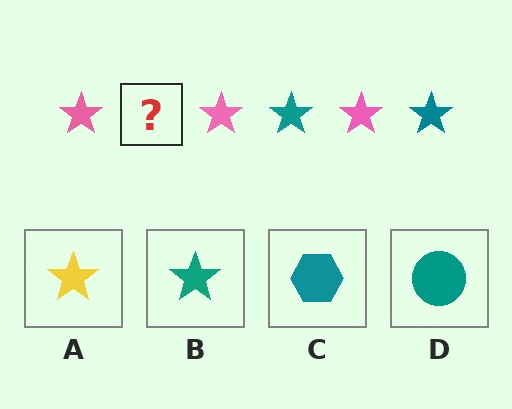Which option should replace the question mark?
Option B.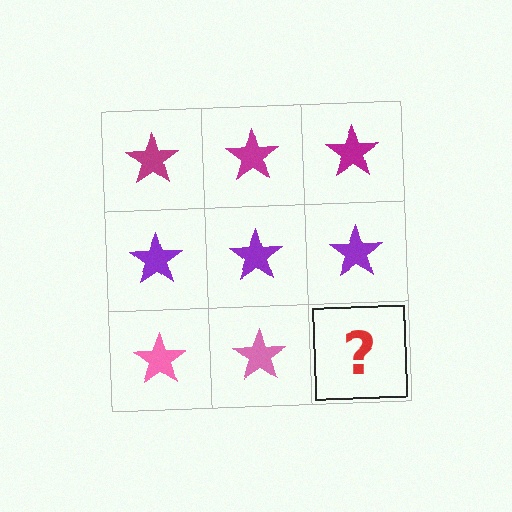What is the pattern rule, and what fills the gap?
The rule is that each row has a consistent color. The gap should be filled with a pink star.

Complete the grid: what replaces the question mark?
The question mark should be replaced with a pink star.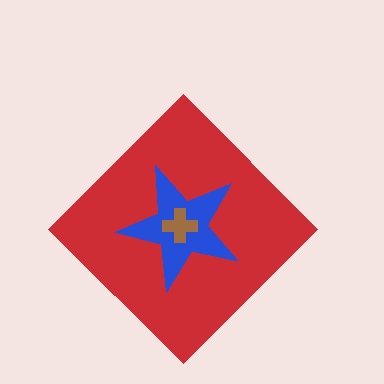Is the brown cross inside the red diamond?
Yes.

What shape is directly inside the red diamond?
The blue star.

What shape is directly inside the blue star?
The brown cross.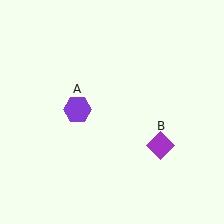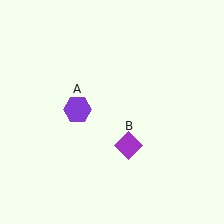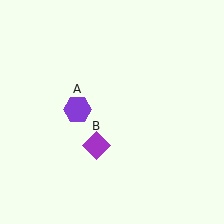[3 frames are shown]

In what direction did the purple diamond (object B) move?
The purple diamond (object B) moved left.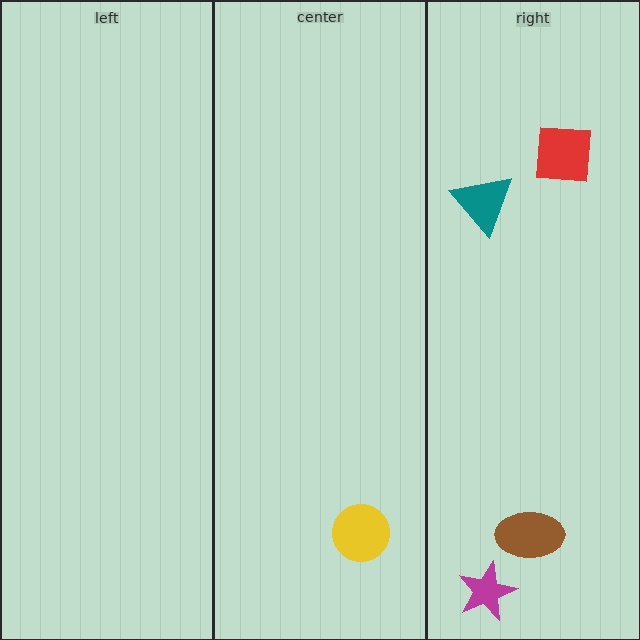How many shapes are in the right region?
4.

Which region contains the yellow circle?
The center region.